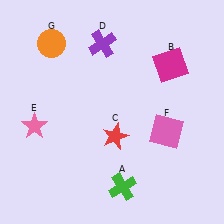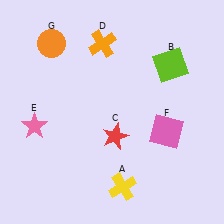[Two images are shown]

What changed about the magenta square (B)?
In Image 1, B is magenta. In Image 2, it changed to lime.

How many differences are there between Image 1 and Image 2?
There are 3 differences between the two images.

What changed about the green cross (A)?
In Image 1, A is green. In Image 2, it changed to yellow.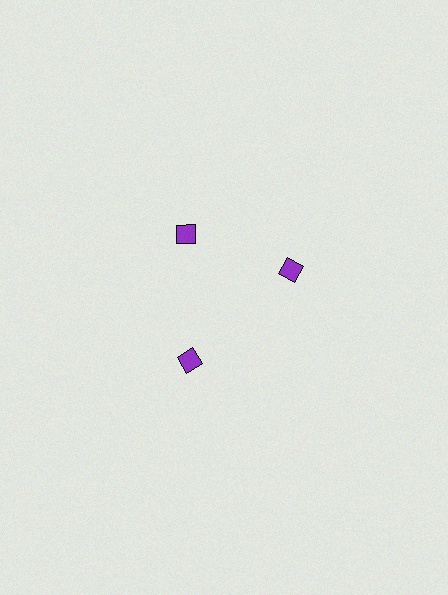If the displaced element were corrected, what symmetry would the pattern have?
It would have 3-fold rotational symmetry — the pattern would map onto itself every 120 degrees.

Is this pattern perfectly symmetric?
No. The 3 purple diamonds are arranged in a ring, but one element near the 3 o'clock position is rotated out of alignment along the ring, breaking the 3-fold rotational symmetry.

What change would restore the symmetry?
The symmetry would be restored by rotating it back into even spacing with its neighbors so that all 3 diamonds sit at equal angles and equal distance from the center.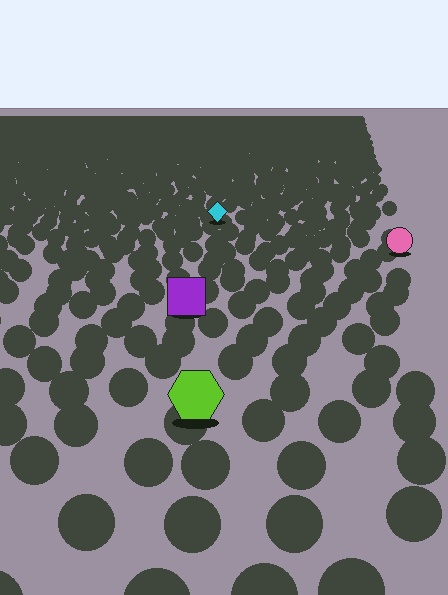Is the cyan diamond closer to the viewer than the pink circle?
No. The pink circle is closer — you can tell from the texture gradient: the ground texture is coarser near it.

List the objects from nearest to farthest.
From nearest to farthest: the lime hexagon, the purple square, the pink circle, the cyan diamond.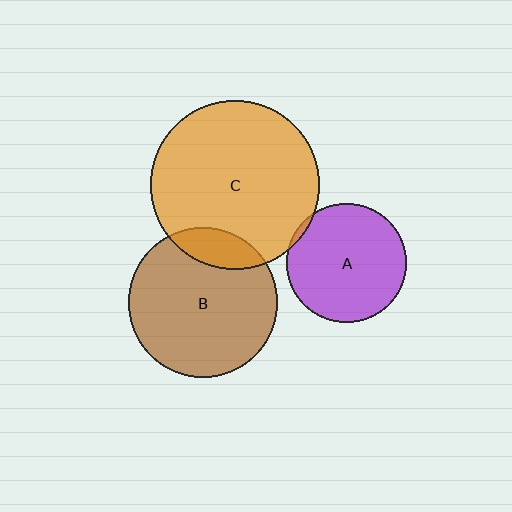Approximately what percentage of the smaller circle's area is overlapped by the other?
Approximately 5%.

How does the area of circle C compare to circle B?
Approximately 1.3 times.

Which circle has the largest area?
Circle C (orange).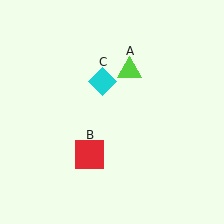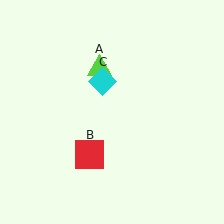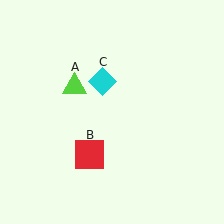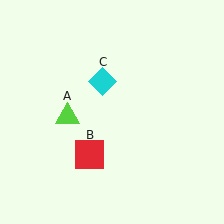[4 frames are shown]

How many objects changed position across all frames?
1 object changed position: lime triangle (object A).